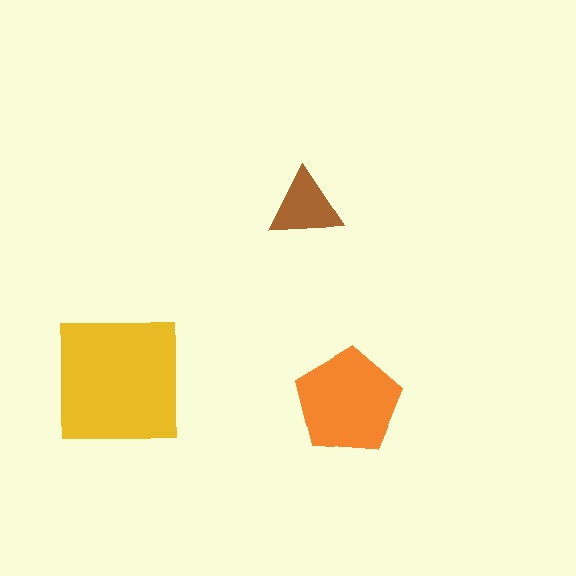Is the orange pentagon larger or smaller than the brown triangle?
Larger.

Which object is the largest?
The yellow square.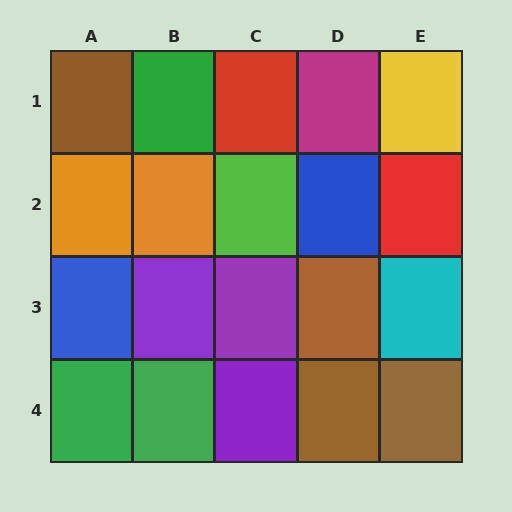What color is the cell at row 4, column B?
Green.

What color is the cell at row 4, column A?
Green.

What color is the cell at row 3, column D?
Brown.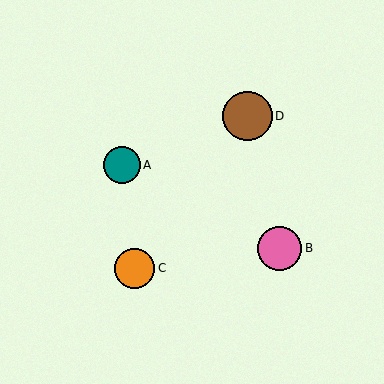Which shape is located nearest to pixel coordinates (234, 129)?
The brown circle (labeled D) at (247, 116) is nearest to that location.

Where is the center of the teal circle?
The center of the teal circle is at (122, 165).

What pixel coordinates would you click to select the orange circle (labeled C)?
Click at (134, 268) to select the orange circle C.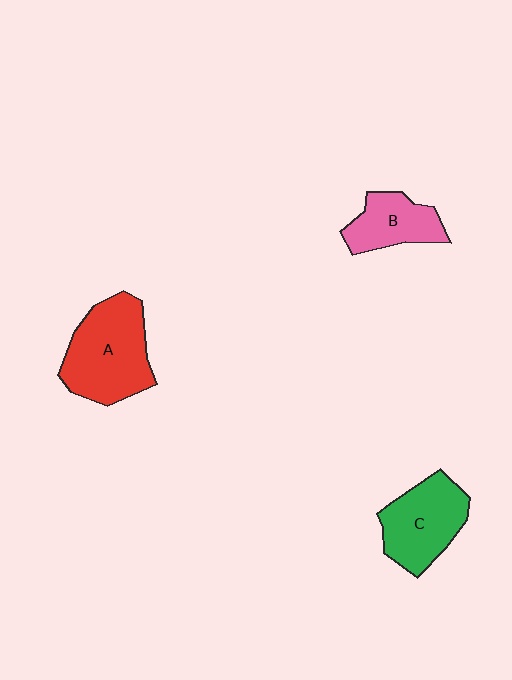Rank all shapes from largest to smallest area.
From largest to smallest: A (red), C (green), B (pink).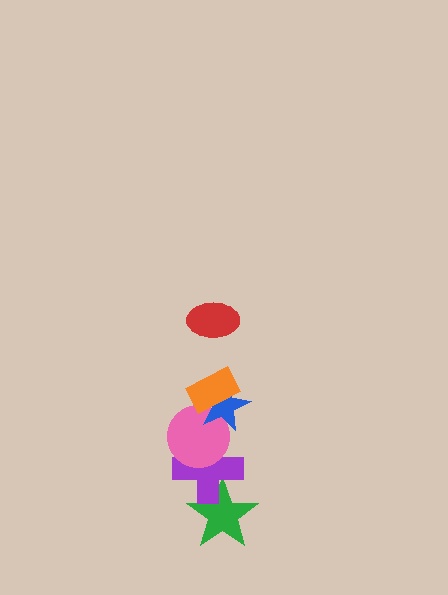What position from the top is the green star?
The green star is 6th from the top.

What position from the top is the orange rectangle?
The orange rectangle is 2nd from the top.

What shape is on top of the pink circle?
The blue star is on top of the pink circle.